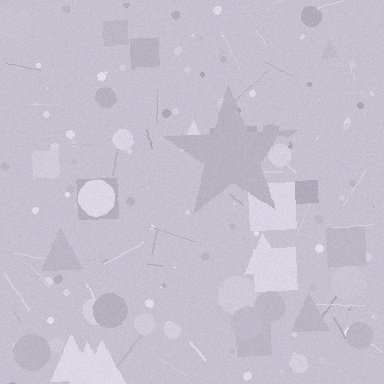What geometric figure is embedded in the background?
A star is embedded in the background.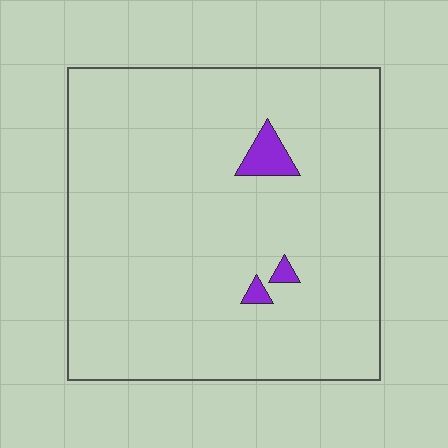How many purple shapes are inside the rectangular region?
3.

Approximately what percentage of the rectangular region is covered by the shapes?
Approximately 5%.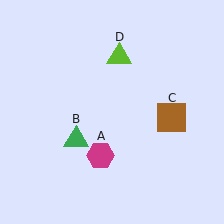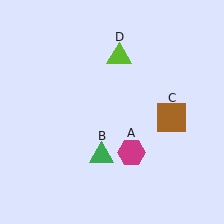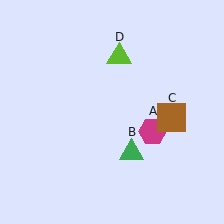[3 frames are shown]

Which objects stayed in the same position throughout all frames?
Brown square (object C) and lime triangle (object D) remained stationary.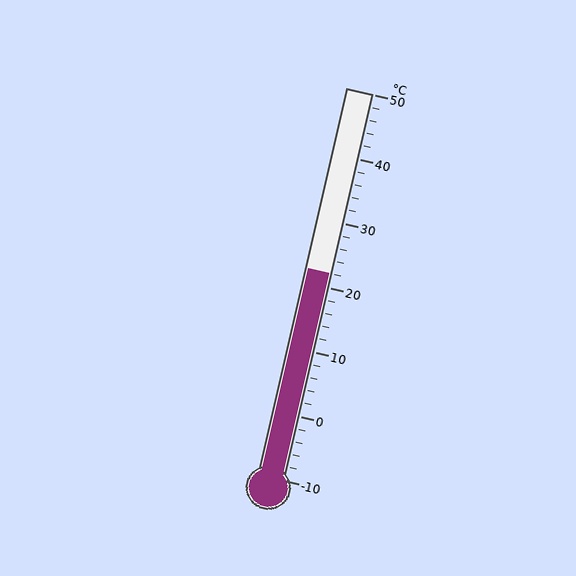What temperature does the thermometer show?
The thermometer shows approximately 22°C.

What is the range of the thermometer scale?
The thermometer scale ranges from -10°C to 50°C.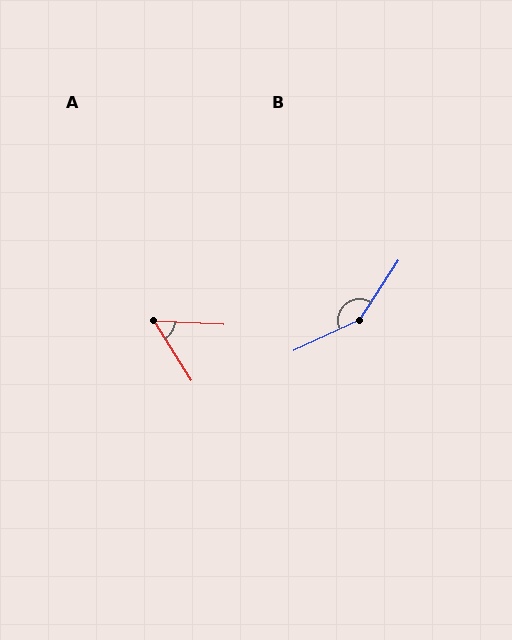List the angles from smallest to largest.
A (55°), B (148°).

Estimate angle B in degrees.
Approximately 148 degrees.